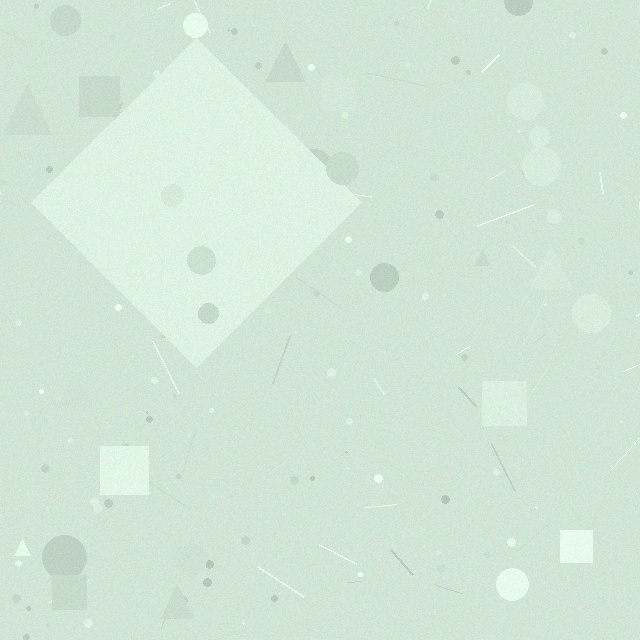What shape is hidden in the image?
A diamond is hidden in the image.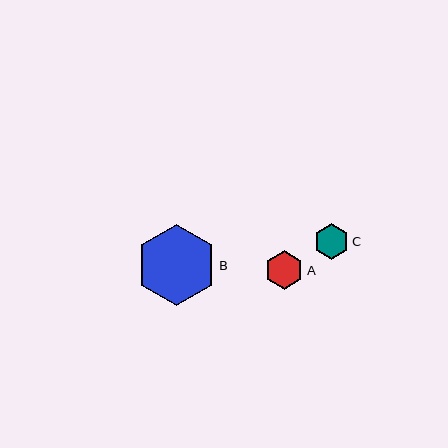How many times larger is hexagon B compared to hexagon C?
Hexagon B is approximately 2.3 times the size of hexagon C.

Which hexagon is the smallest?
Hexagon C is the smallest with a size of approximately 35 pixels.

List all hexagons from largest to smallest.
From largest to smallest: B, A, C.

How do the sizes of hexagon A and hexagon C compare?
Hexagon A and hexagon C are approximately the same size.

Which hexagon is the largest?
Hexagon B is the largest with a size of approximately 81 pixels.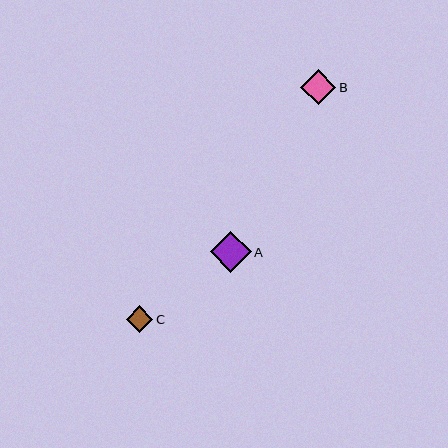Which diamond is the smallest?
Diamond C is the smallest with a size of approximately 27 pixels.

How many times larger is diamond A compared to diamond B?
Diamond A is approximately 1.2 times the size of diamond B.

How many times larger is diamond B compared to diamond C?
Diamond B is approximately 1.3 times the size of diamond C.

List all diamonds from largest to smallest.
From largest to smallest: A, B, C.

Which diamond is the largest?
Diamond A is the largest with a size of approximately 41 pixels.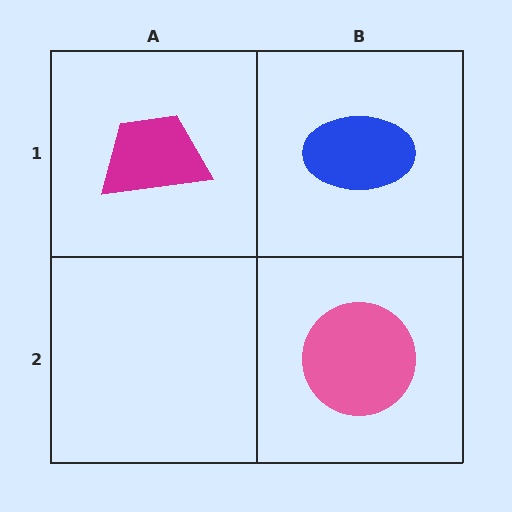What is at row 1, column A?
A magenta trapezoid.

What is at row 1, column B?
A blue ellipse.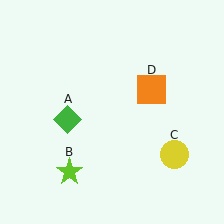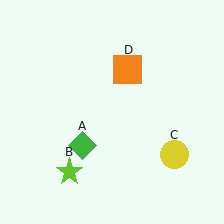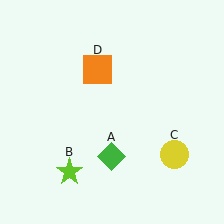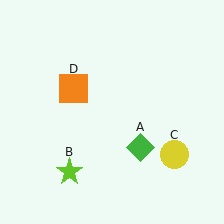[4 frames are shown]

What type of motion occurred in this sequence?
The green diamond (object A), orange square (object D) rotated counterclockwise around the center of the scene.